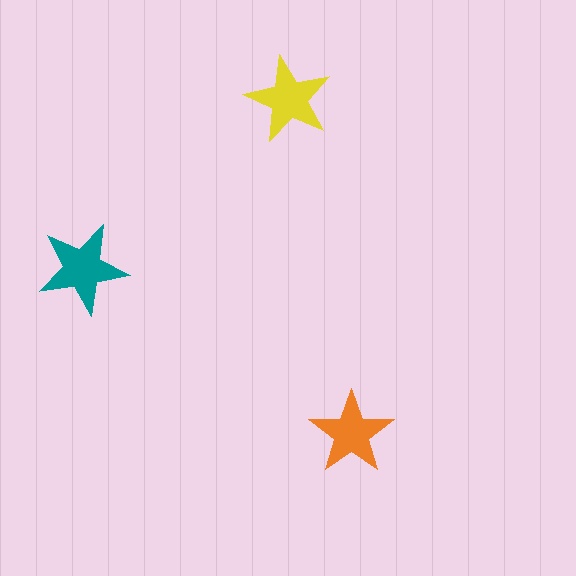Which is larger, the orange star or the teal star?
The teal one.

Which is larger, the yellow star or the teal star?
The teal one.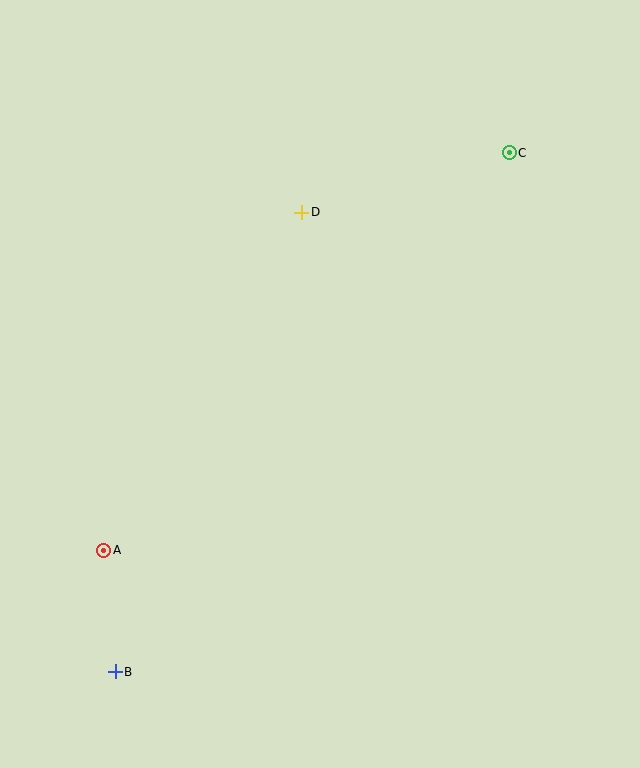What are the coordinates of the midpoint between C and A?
The midpoint between C and A is at (306, 352).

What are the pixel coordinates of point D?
Point D is at (302, 212).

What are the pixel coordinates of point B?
Point B is at (115, 672).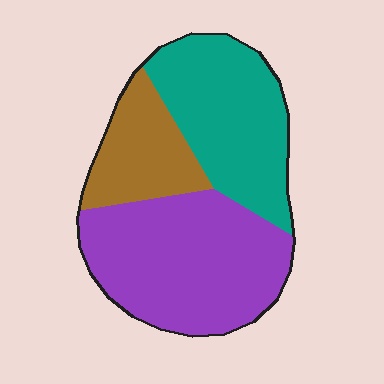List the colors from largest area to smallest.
From largest to smallest: purple, teal, brown.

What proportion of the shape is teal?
Teal covers 35% of the shape.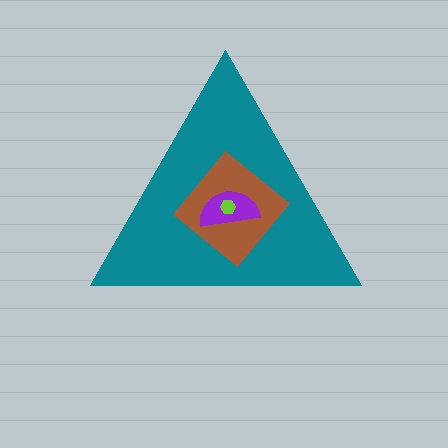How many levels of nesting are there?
4.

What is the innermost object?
The lime hexagon.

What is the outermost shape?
The teal triangle.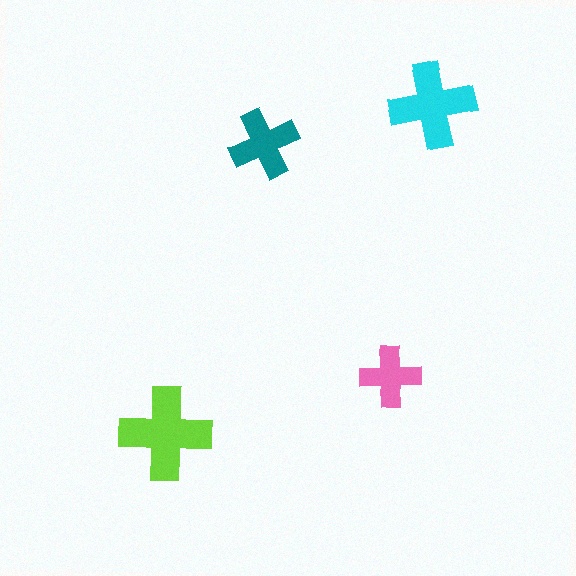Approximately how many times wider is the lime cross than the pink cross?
About 1.5 times wider.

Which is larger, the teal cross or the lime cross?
The lime one.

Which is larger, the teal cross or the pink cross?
The teal one.